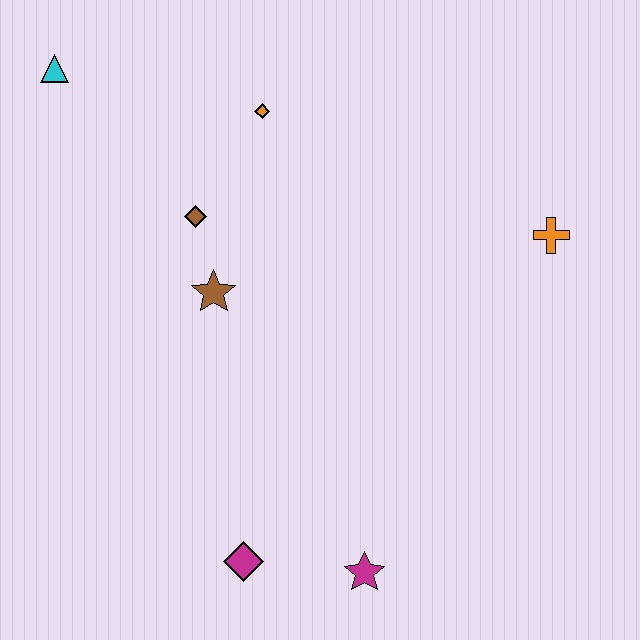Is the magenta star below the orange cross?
Yes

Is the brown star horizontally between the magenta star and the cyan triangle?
Yes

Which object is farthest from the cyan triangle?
The magenta star is farthest from the cyan triangle.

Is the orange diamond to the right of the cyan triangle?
Yes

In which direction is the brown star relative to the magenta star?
The brown star is above the magenta star.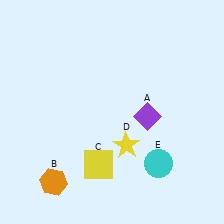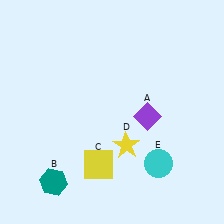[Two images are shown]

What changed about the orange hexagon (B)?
In Image 1, B is orange. In Image 2, it changed to teal.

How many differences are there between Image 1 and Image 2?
There is 1 difference between the two images.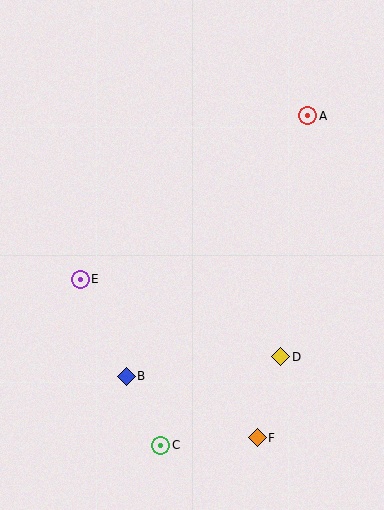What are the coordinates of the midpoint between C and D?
The midpoint between C and D is at (221, 401).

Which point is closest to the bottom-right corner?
Point F is closest to the bottom-right corner.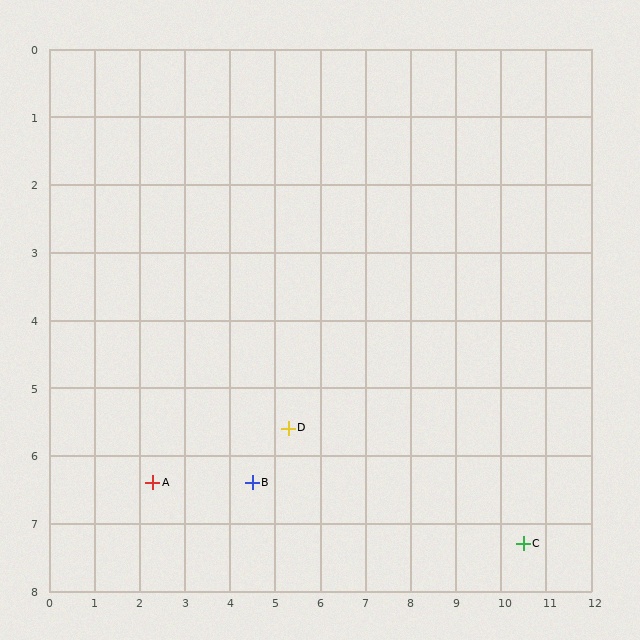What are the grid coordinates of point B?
Point B is at approximately (4.5, 6.4).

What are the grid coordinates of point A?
Point A is at approximately (2.3, 6.4).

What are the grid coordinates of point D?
Point D is at approximately (5.3, 5.6).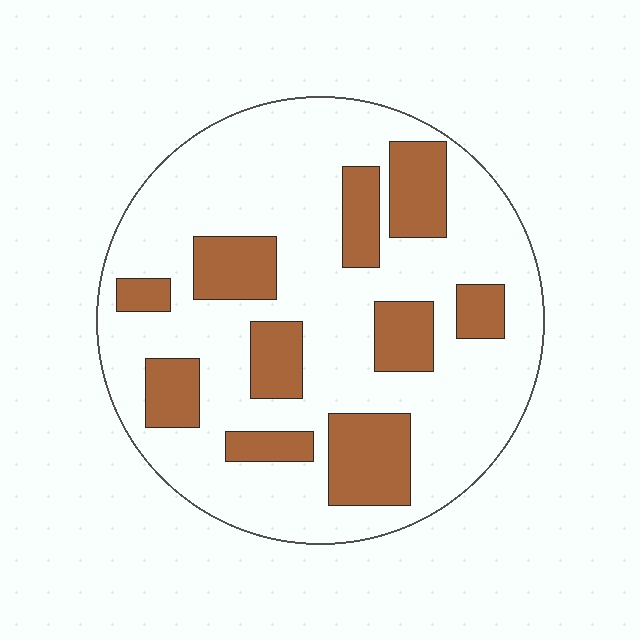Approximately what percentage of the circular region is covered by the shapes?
Approximately 25%.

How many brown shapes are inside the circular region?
10.